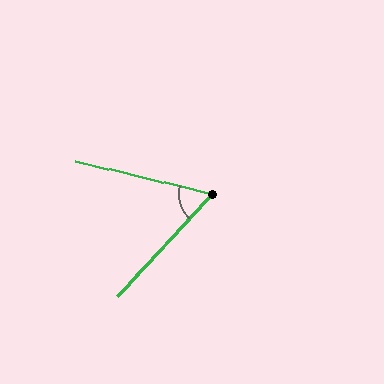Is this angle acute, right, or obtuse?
It is acute.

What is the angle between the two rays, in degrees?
Approximately 60 degrees.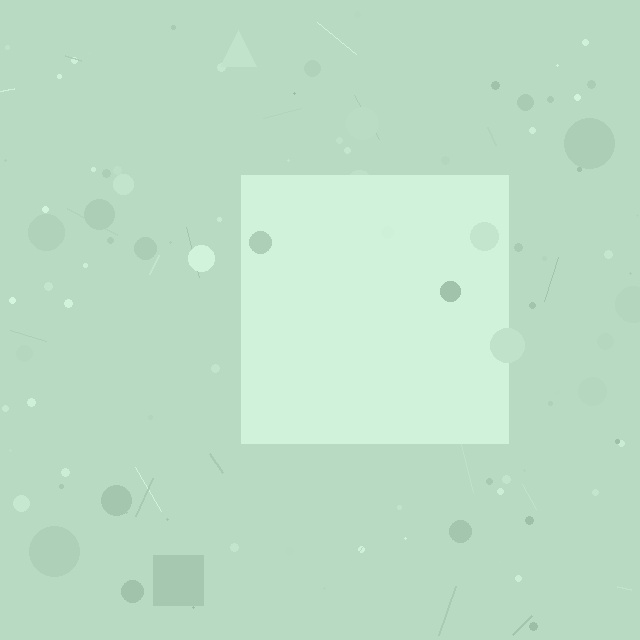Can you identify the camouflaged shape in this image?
The camouflaged shape is a square.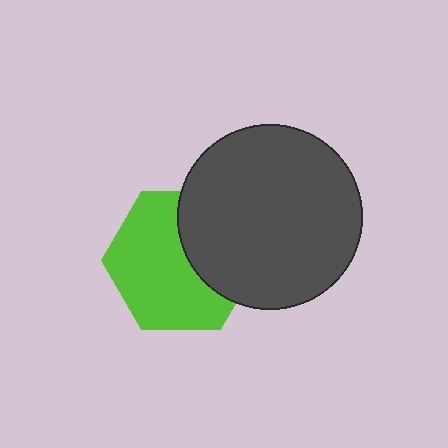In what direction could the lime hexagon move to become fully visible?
The lime hexagon could move left. That would shift it out from behind the dark gray circle entirely.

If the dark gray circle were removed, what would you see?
You would see the complete lime hexagon.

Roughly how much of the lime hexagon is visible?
About half of it is visible (roughly 63%).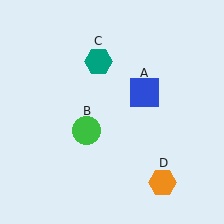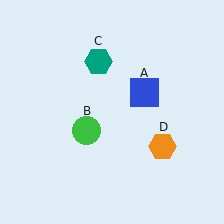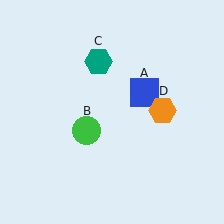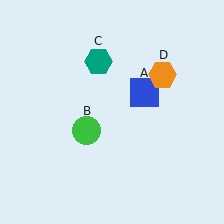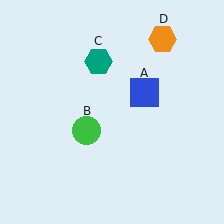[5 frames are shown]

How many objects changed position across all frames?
1 object changed position: orange hexagon (object D).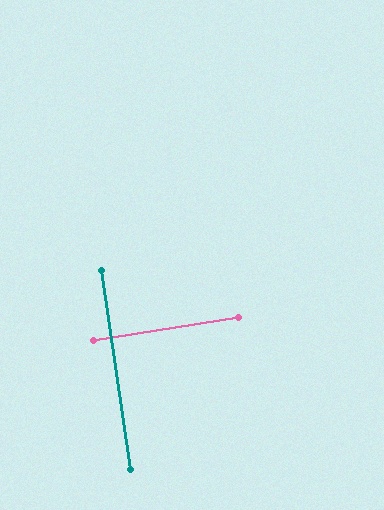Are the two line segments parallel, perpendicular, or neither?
Perpendicular — they meet at approximately 89°.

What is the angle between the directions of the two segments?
Approximately 89 degrees.